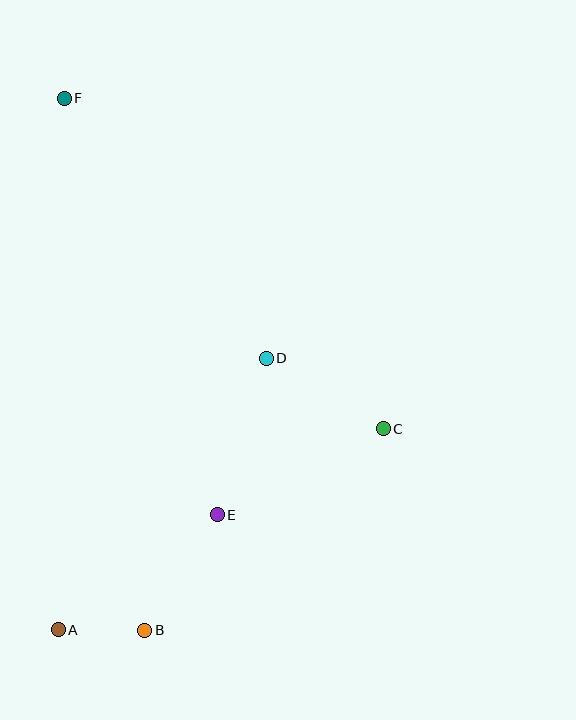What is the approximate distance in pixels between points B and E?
The distance between B and E is approximately 136 pixels.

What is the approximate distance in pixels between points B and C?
The distance between B and C is approximately 312 pixels.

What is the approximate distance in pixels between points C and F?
The distance between C and F is approximately 459 pixels.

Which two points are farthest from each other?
Points B and F are farthest from each other.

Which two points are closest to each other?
Points A and B are closest to each other.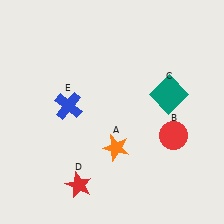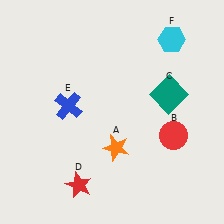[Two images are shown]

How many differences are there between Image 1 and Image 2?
There is 1 difference between the two images.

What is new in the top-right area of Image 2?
A cyan hexagon (F) was added in the top-right area of Image 2.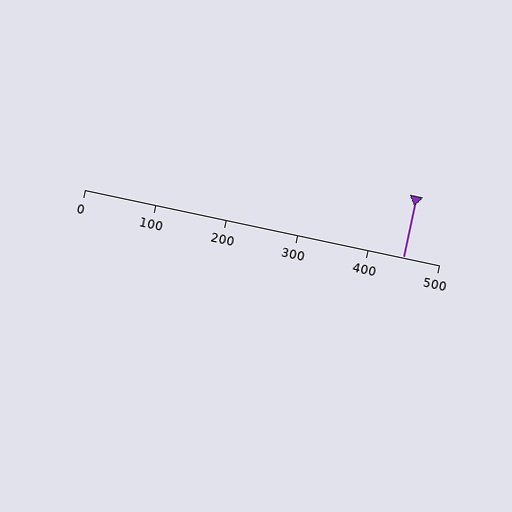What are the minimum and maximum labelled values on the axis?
The axis runs from 0 to 500.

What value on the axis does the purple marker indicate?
The marker indicates approximately 450.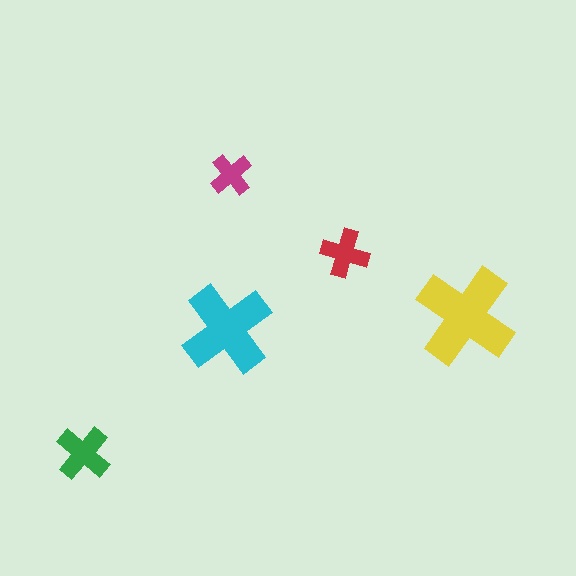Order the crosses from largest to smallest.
the yellow one, the cyan one, the green one, the red one, the magenta one.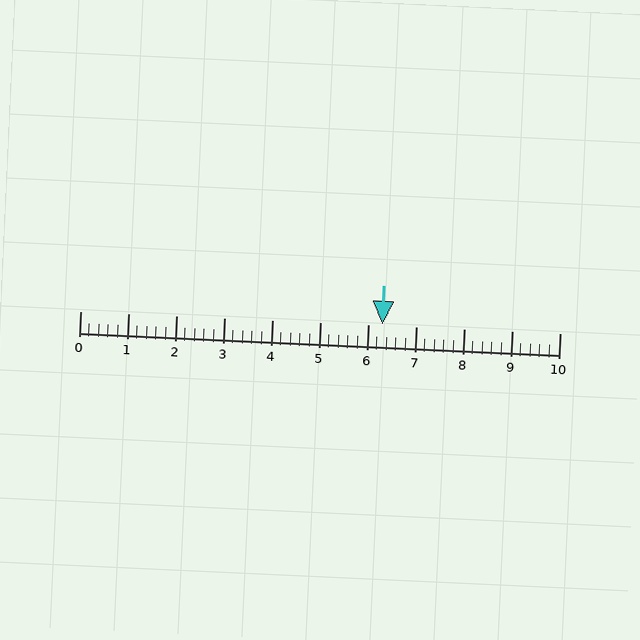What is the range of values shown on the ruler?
The ruler shows values from 0 to 10.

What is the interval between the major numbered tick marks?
The major tick marks are spaced 1 units apart.